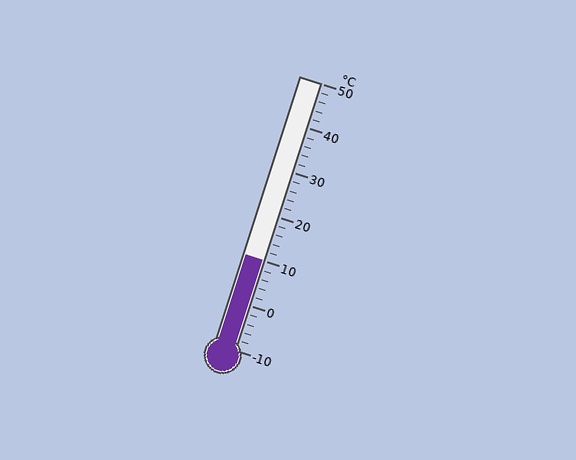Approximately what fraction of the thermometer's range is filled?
The thermometer is filled to approximately 35% of its range.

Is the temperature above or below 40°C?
The temperature is below 40°C.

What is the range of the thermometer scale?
The thermometer scale ranges from -10°C to 50°C.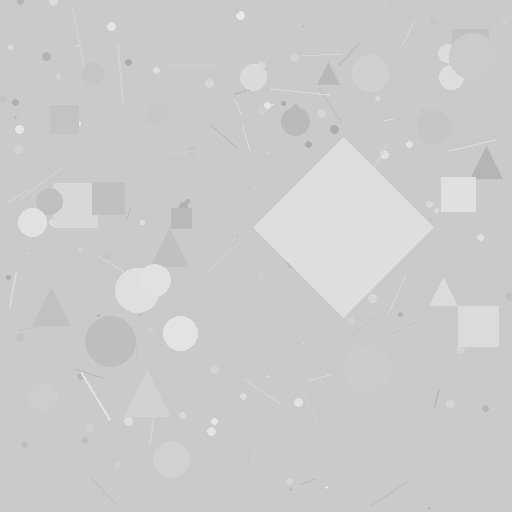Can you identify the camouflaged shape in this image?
The camouflaged shape is a diamond.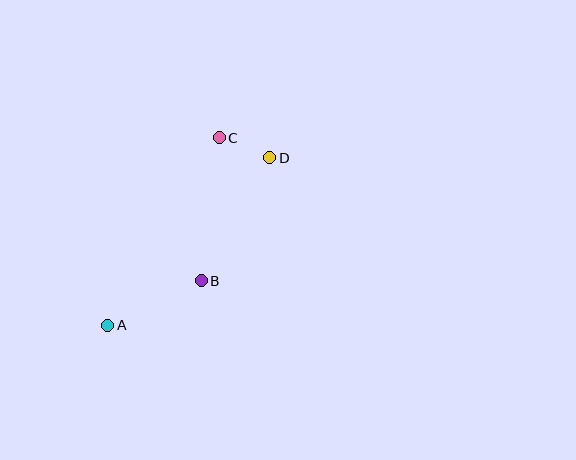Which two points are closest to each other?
Points C and D are closest to each other.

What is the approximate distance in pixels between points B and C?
The distance between B and C is approximately 144 pixels.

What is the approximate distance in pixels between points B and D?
The distance between B and D is approximately 141 pixels.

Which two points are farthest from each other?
Points A and D are farthest from each other.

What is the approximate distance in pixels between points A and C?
The distance between A and C is approximately 218 pixels.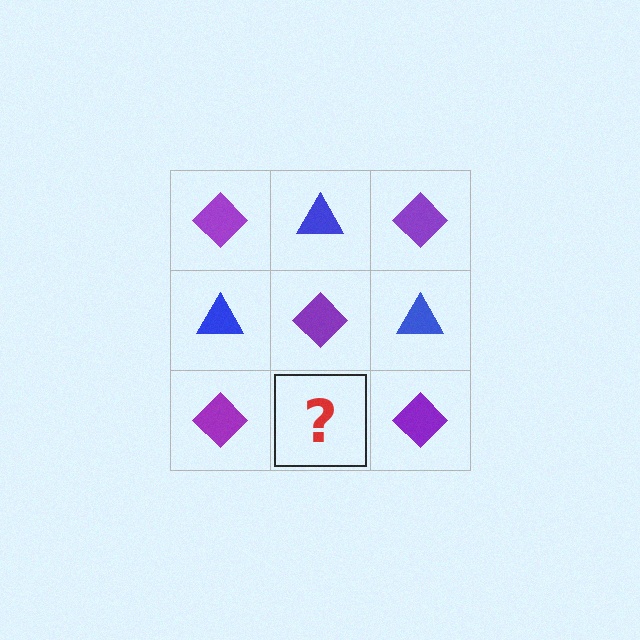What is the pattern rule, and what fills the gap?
The rule is that it alternates purple diamond and blue triangle in a checkerboard pattern. The gap should be filled with a blue triangle.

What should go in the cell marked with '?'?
The missing cell should contain a blue triangle.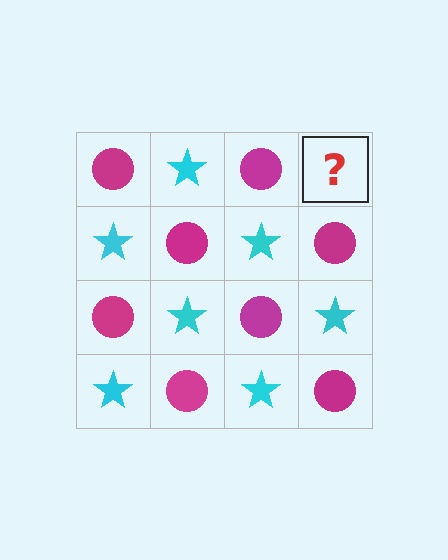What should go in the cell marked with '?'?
The missing cell should contain a cyan star.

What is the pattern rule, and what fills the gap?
The rule is that it alternates magenta circle and cyan star in a checkerboard pattern. The gap should be filled with a cyan star.